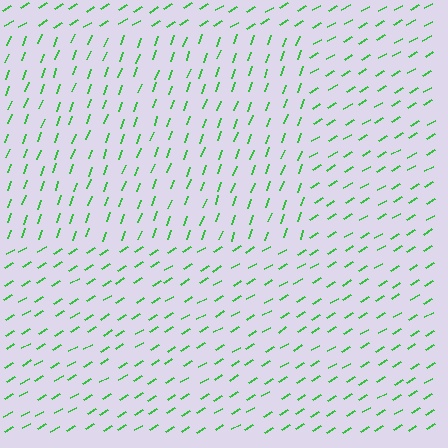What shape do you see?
I see a rectangle.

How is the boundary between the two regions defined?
The boundary is defined purely by a change in line orientation (approximately 39 degrees difference). All lines are the same color and thickness.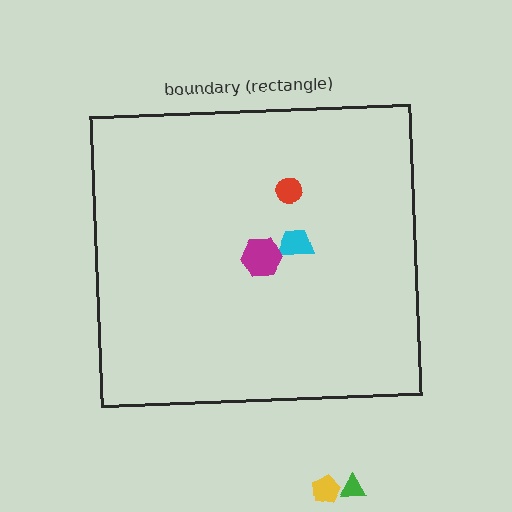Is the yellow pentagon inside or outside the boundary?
Outside.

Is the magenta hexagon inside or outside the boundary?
Inside.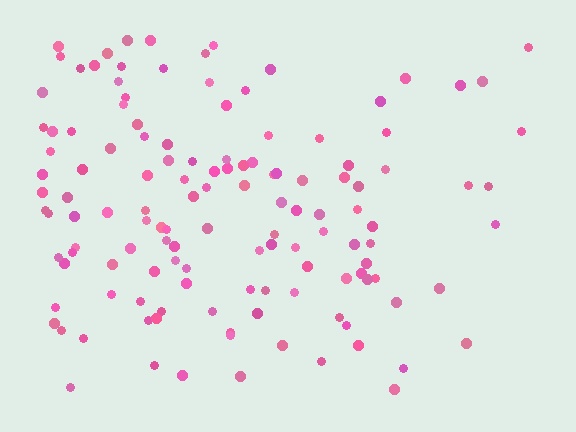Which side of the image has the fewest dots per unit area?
The right.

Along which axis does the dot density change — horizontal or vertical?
Horizontal.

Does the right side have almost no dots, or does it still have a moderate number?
Still a moderate number, just noticeably fewer than the left.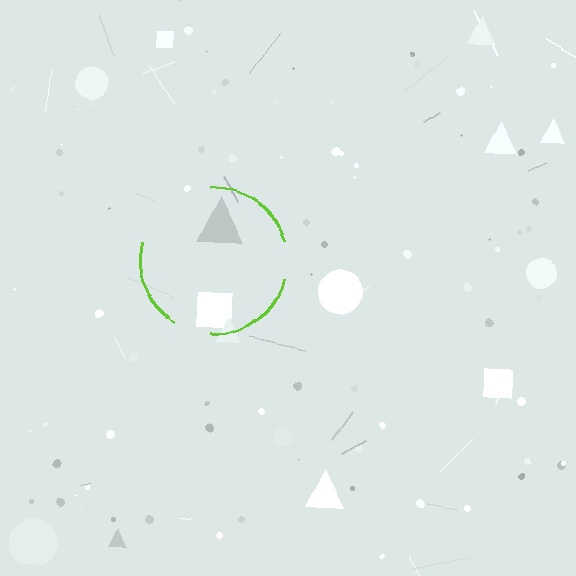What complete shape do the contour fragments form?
The contour fragments form a circle.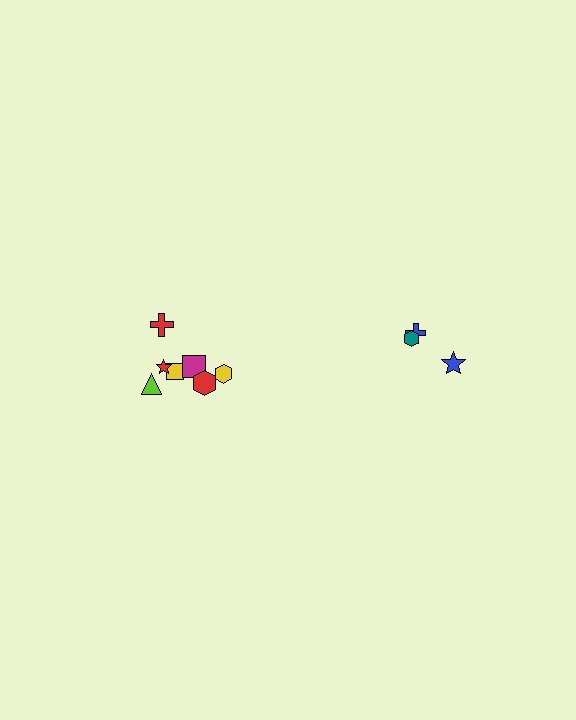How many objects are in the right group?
There are 3 objects.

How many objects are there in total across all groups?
There are 10 objects.